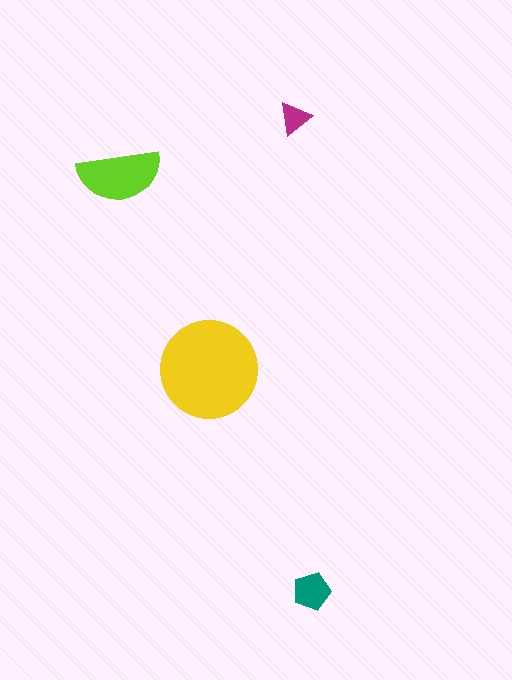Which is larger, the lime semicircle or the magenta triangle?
The lime semicircle.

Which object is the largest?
The yellow circle.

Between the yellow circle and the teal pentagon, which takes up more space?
The yellow circle.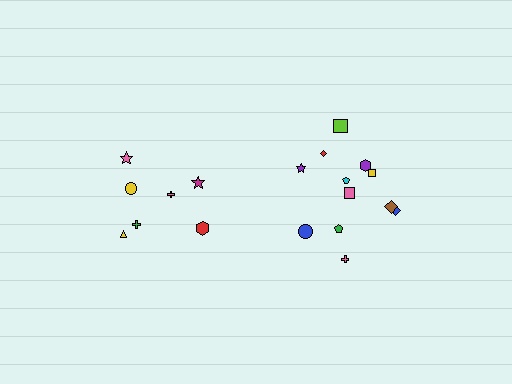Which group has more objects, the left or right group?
The right group.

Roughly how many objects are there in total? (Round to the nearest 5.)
Roughly 20 objects in total.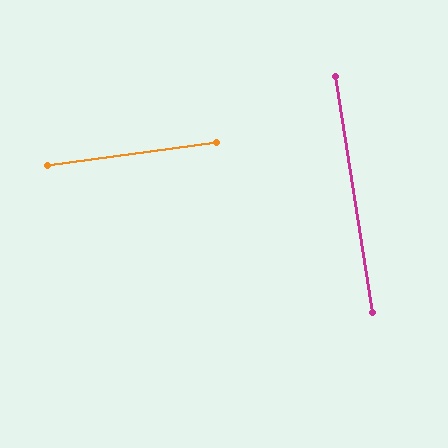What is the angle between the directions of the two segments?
Approximately 89 degrees.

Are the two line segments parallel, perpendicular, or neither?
Perpendicular — they meet at approximately 89°.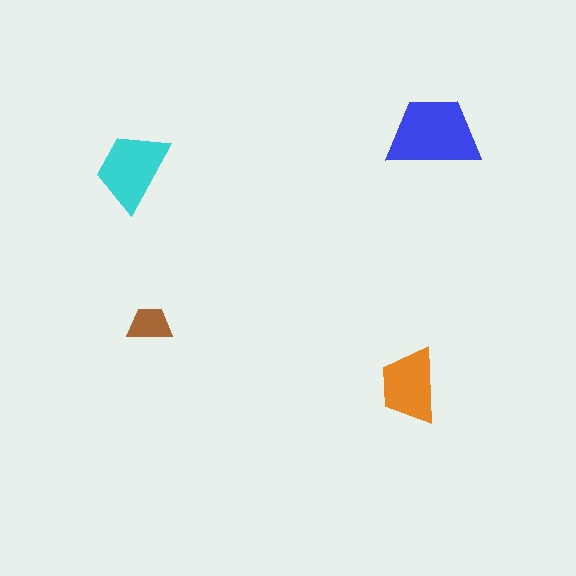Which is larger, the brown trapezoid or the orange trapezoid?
The orange one.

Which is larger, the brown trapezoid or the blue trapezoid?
The blue one.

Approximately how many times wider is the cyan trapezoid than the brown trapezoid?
About 2 times wider.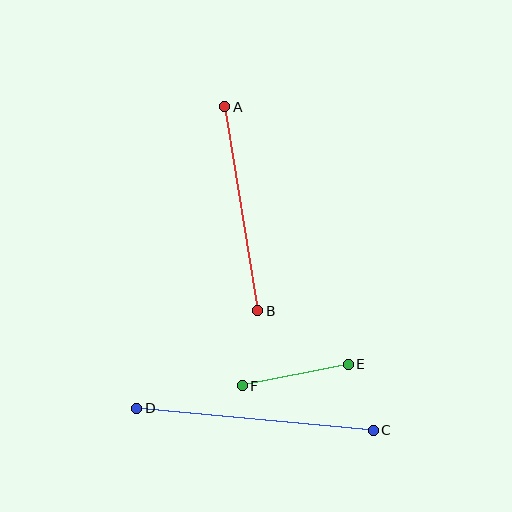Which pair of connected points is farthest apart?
Points C and D are farthest apart.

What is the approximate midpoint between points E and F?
The midpoint is at approximately (295, 375) pixels.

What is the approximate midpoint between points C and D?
The midpoint is at approximately (255, 419) pixels.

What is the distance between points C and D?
The distance is approximately 237 pixels.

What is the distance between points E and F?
The distance is approximately 108 pixels.